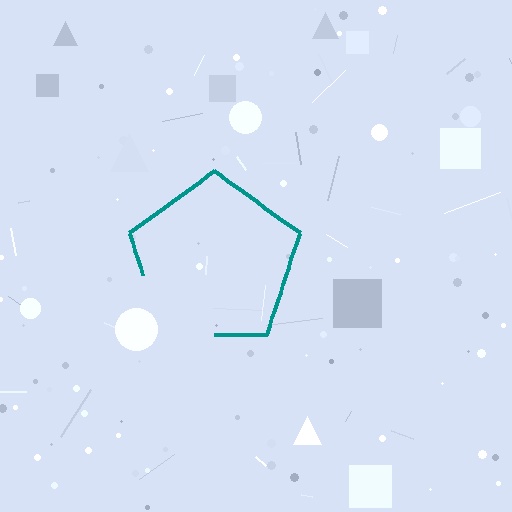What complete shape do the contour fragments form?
The contour fragments form a pentagon.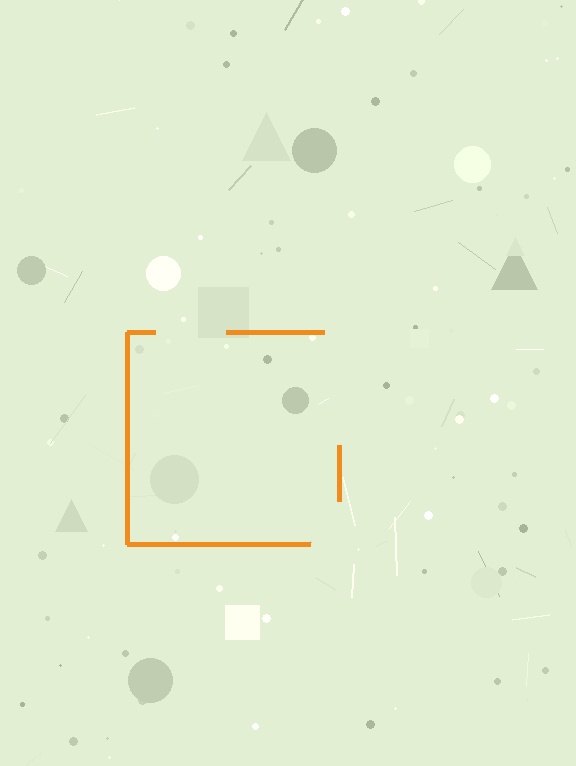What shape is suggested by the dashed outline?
The dashed outline suggests a square.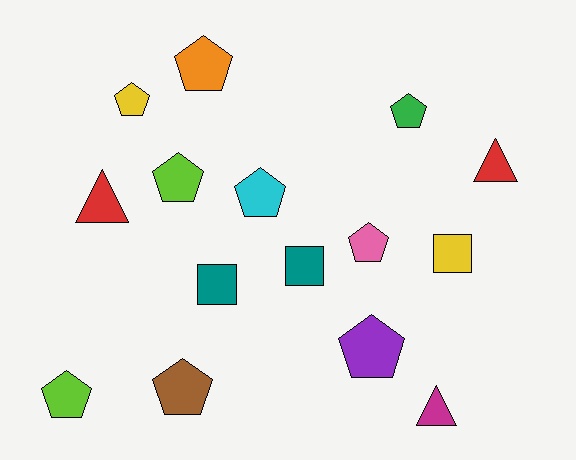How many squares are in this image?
There are 3 squares.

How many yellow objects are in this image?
There are 2 yellow objects.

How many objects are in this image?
There are 15 objects.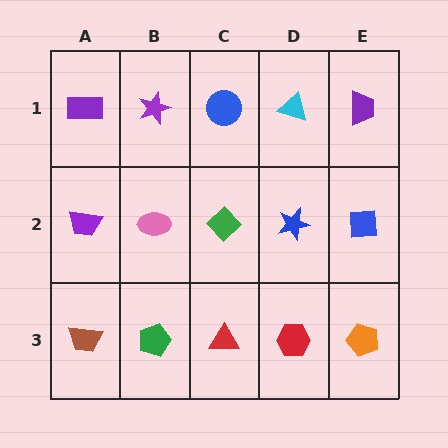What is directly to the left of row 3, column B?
A brown trapezoid.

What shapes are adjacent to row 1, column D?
A blue star (row 2, column D), a blue circle (row 1, column C), a purple trapezoid (row 1, column E).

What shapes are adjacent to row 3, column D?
A blue star (row 2, column D), a red triangle (row 3, column C), an orange pentagon (row 3, column E).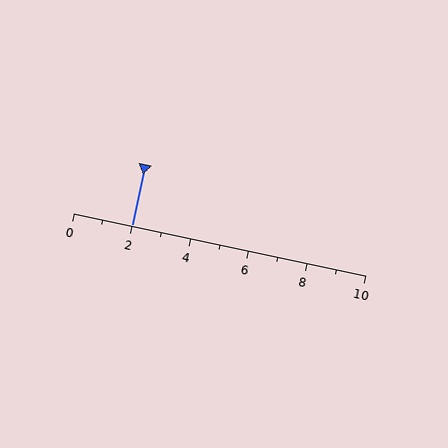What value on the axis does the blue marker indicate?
The marker indicates approximately 2.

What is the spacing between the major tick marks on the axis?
The major ticks are spaced 2 apart.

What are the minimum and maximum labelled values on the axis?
The axis runs from 0 to 10.